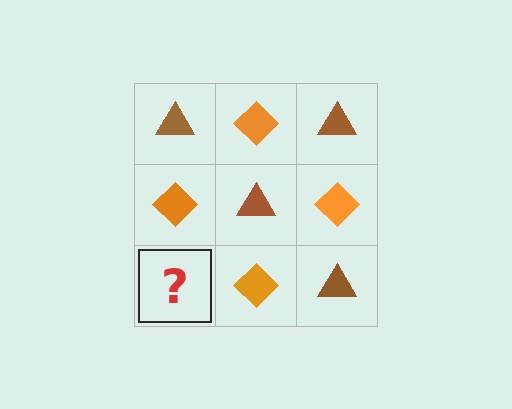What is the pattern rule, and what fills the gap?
The rule is that it alternates brown triangle and orange diamond in a checkerboard pattern. The gap should be filled with a brown triangle.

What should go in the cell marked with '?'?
The missing cell should contain a brown triangle.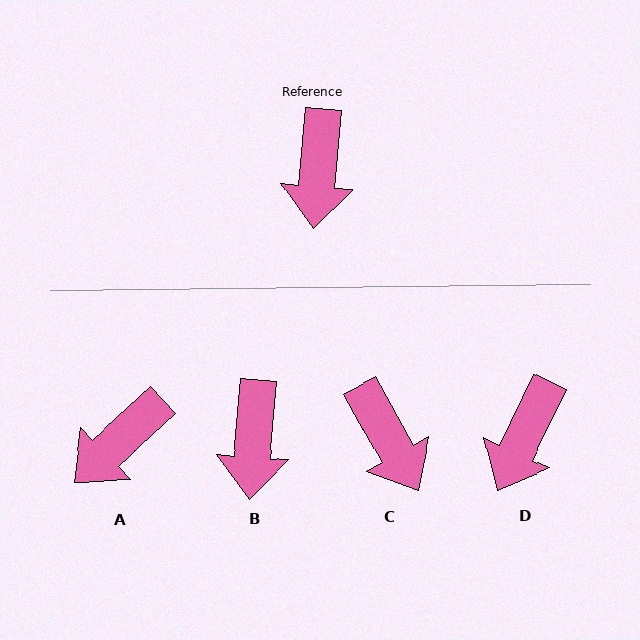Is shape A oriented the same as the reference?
No, it is off by about 43 degrees.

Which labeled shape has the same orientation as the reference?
B.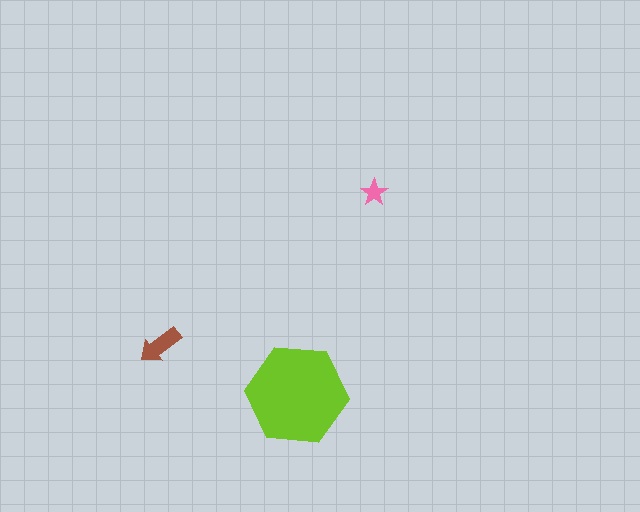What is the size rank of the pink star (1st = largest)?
3rd.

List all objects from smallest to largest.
The pink star, the brown arrow, the lime hexagon.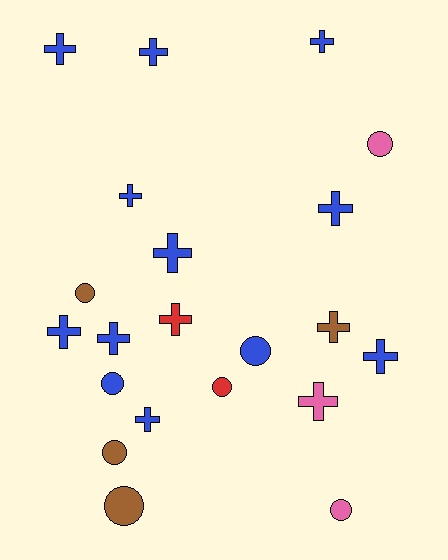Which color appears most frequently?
Blue, with 12 objects.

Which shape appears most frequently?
Cross, with 13 objects.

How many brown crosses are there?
There is 1 brown cross.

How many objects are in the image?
There are 21 objects.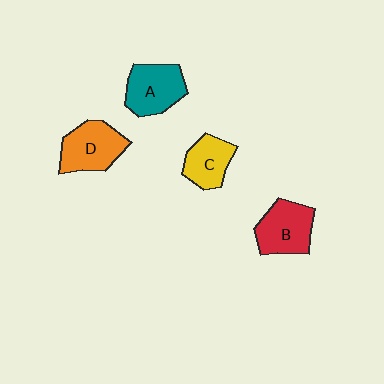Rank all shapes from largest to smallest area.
From largest to smallest: D (orange), A (teal), B (red), C (yellow).